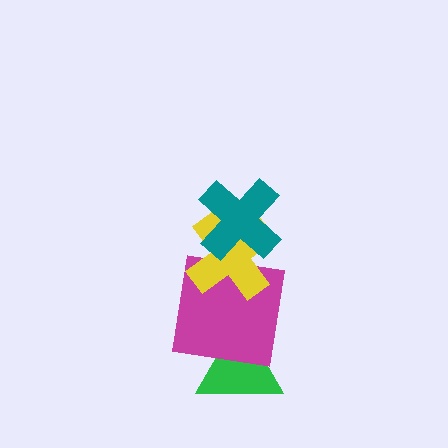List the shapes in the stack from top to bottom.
From top to bottom: the teal cross, the yellow cross, the magenta square, the green triangle.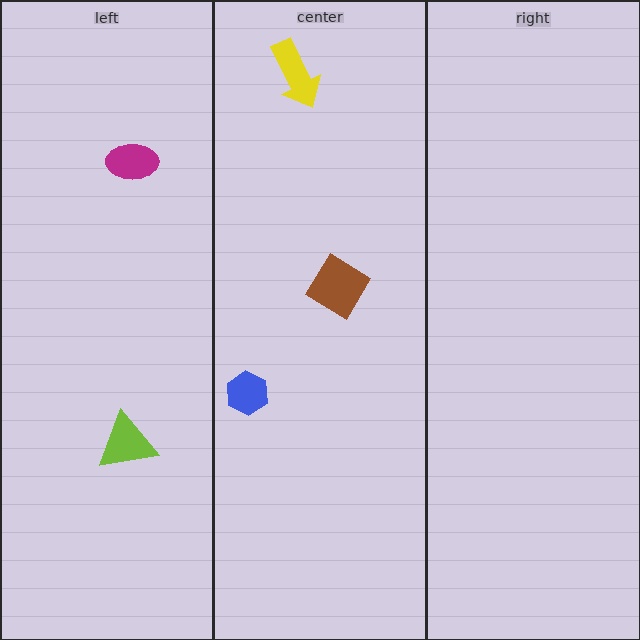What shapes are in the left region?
The magenta ellipse, the lime triangle.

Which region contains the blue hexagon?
The center region.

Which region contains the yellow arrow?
The center region.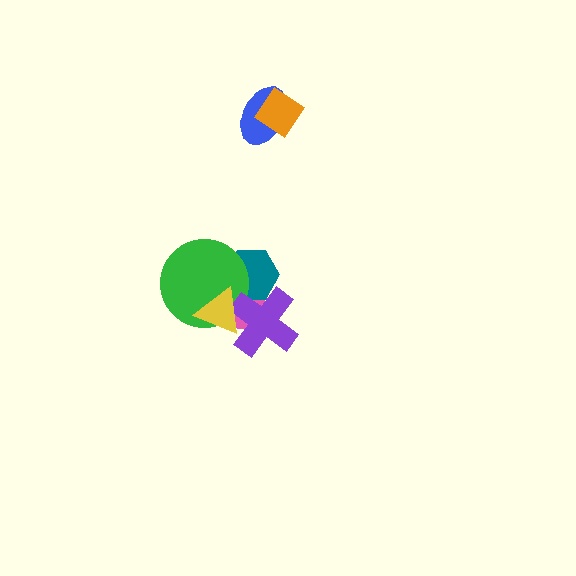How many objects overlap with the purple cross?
4 objects overlap with the purple cross.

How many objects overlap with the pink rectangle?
4 objects overlap with the pink rectangle.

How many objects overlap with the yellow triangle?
4 objects overlap with the yellow triangle.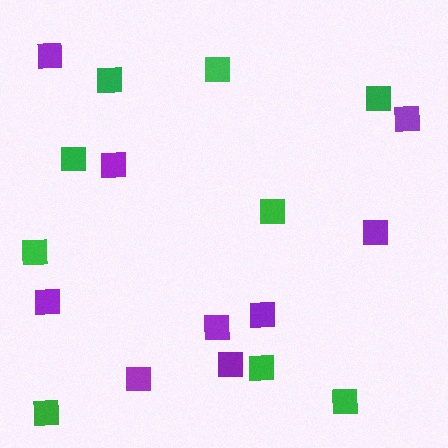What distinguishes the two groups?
There are 2 groups: one group of green squares (9) and one group of purple squares (9).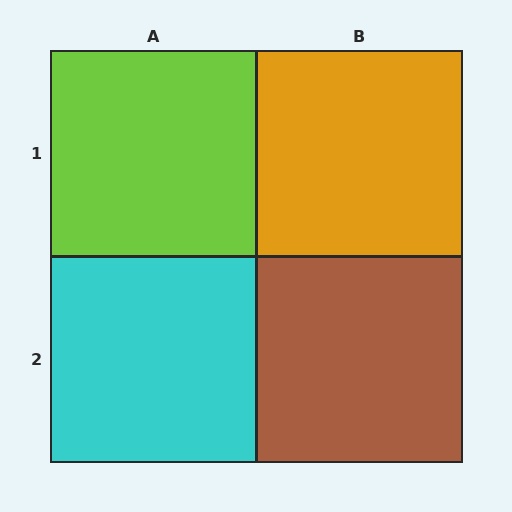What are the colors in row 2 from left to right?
Cyan, brown.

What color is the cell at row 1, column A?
Lime.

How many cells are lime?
1 cell is lime.